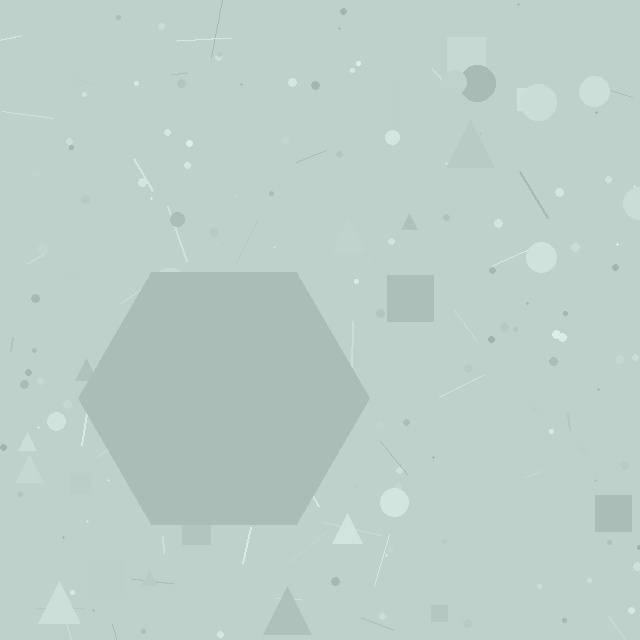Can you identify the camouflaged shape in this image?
The camouflaged shape is a hexagon.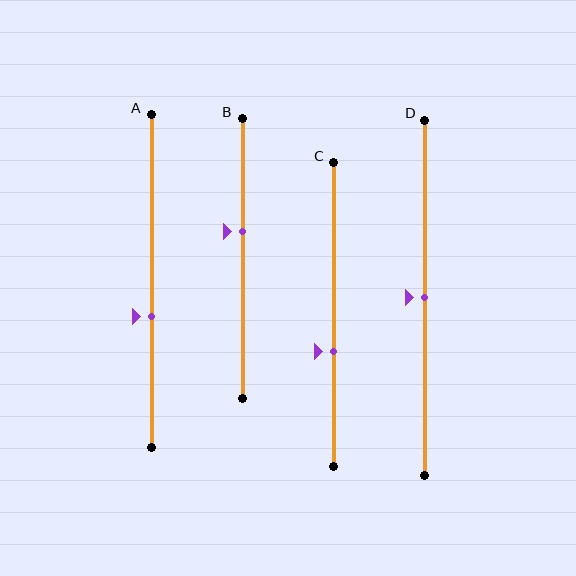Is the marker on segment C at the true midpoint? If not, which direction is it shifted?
No, the marker on segment C is shifted downward by about 12% of the segment length.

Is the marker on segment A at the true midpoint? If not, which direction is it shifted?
No, the marker on segment A is shifted downward by about 11% of the segment length.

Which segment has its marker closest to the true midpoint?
Segment D has its marker closest to the true midpoint.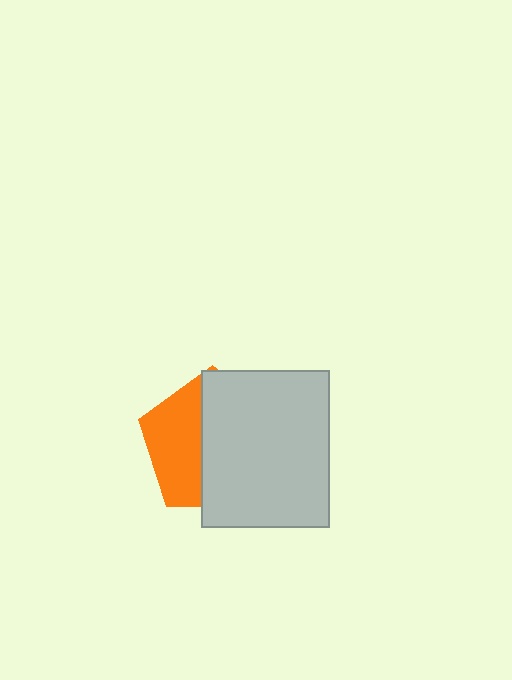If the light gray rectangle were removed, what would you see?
You would see the complete orange pentagon.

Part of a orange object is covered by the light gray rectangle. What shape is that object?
It is a pentagon.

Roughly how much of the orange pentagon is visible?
A small part of it is visible (roughly 40%).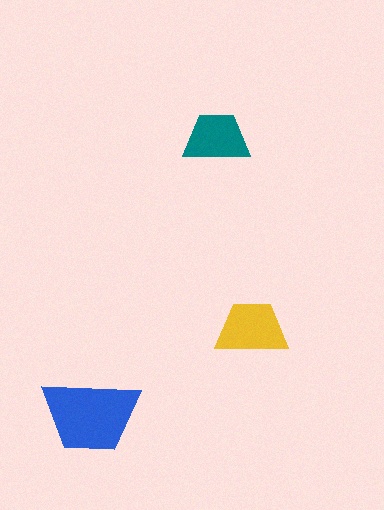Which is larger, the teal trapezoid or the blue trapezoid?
The blue one.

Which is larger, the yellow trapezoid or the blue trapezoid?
The blue one.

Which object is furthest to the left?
The blue trapezoid is leftmost.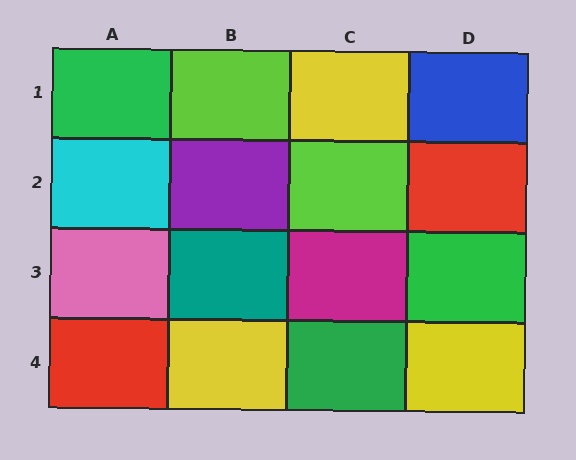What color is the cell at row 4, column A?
Red.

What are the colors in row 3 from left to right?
Pink, teal, magenta, green.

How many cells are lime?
2 cells are lime.